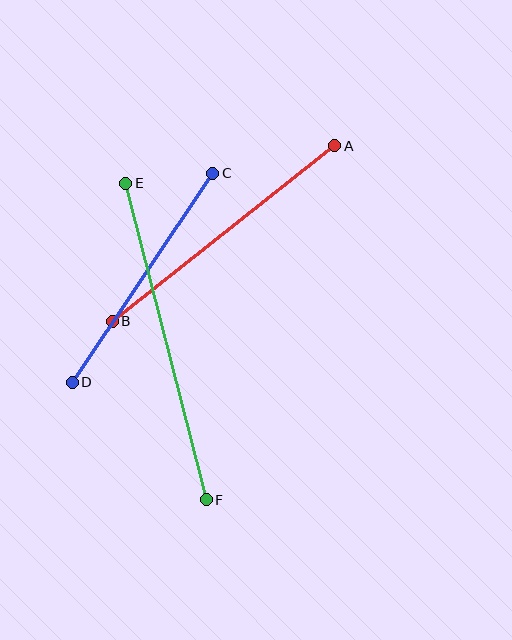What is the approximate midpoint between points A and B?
The midpoint is at approximately (224, 233) pixels.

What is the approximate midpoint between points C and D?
The midpoint is at approximately (143, 278) pixels.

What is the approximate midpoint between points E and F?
The midpoint is at approximately (166, 342) pixels.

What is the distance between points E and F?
The distance is approximately 326 pixels.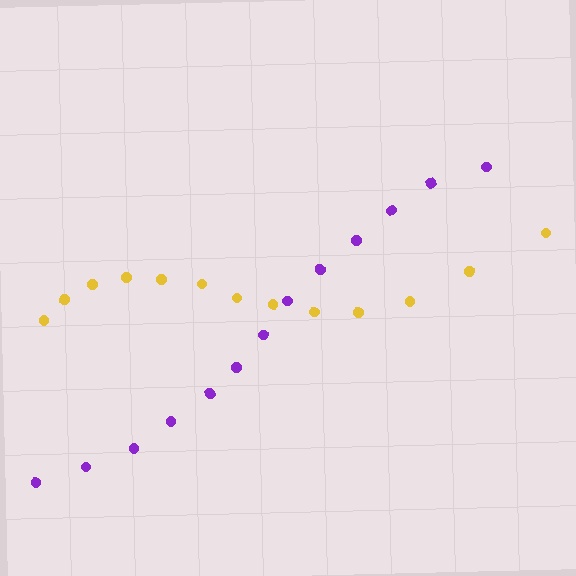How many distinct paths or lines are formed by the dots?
There are 2 distinct paths.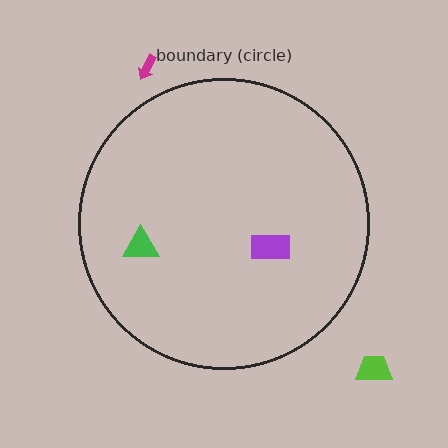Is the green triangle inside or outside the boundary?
Inside.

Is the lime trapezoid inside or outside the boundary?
Outside.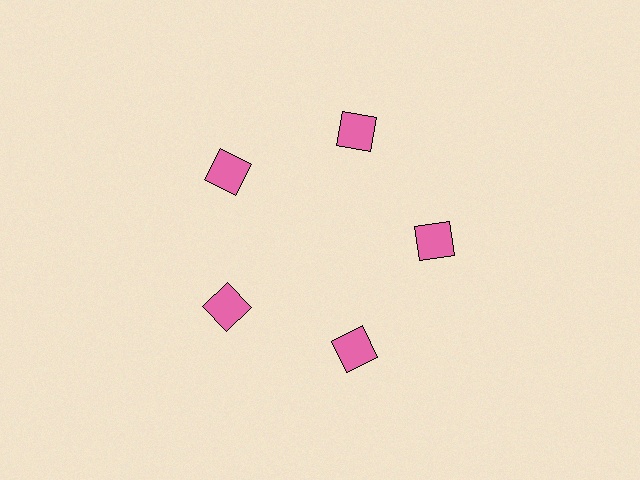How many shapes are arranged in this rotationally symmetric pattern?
There are 5 shapes, arranged in 5 groups of 1.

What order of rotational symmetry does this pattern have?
This pattern has 5-fold rotational symmetry.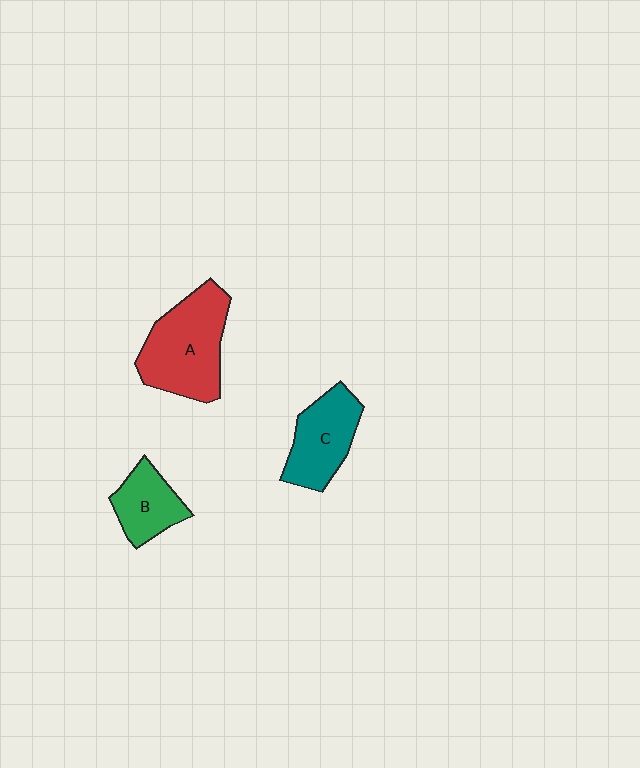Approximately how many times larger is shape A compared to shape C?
Approximately 1.4 times.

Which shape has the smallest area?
Shape B (green).